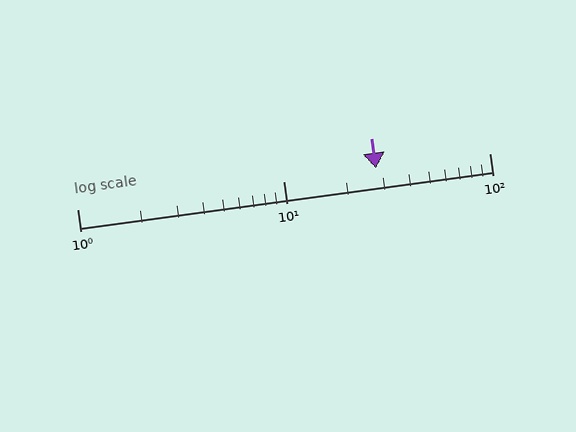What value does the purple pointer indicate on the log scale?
The pointer indicates approximately 28.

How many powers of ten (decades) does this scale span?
The scale spans 2 decades, from 1 to 100.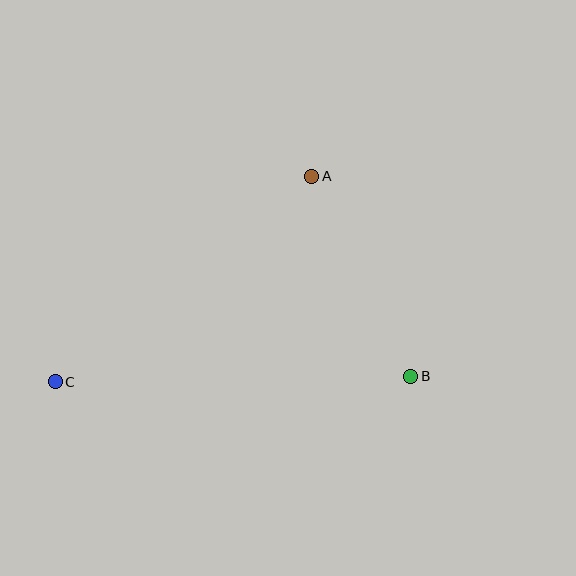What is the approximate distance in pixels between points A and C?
The distance between A and C is approximately 329 pixels.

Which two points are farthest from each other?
Points B and C are farthest from each other.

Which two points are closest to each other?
Points A and B are closest to each other.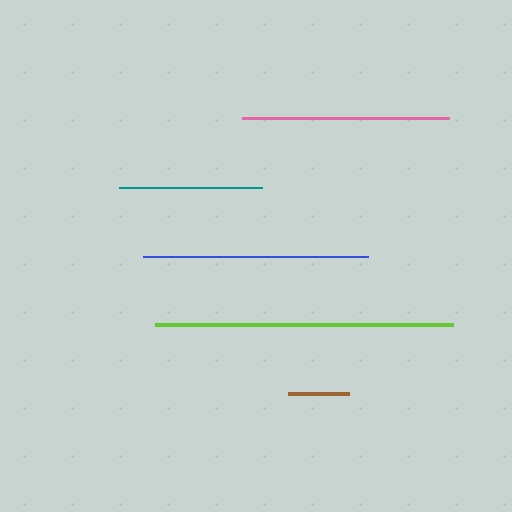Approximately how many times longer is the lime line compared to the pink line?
The lime line is approximately 1.4 times the length of the pink line.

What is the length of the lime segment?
The lime segment is approximately 298 pixels long.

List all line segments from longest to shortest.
From longest to shortest: lime, blue, pink, teal, brown.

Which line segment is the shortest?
The brown line is the shortest at approximately 61 pixels.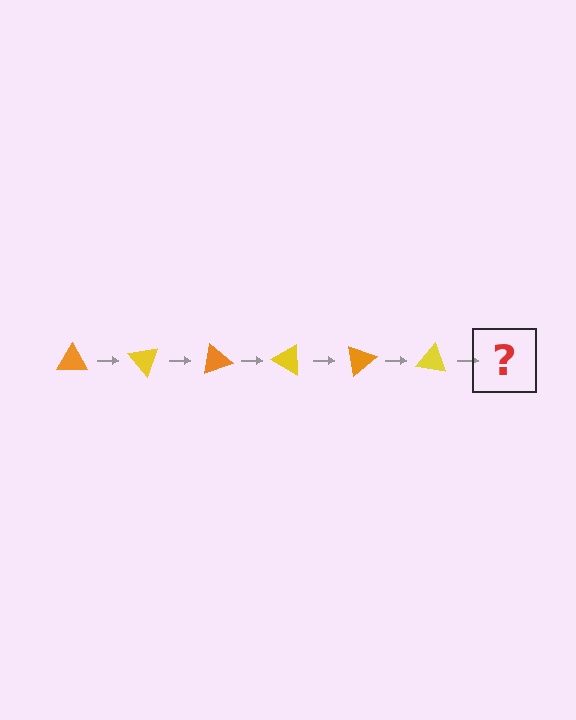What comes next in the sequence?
The next element should be an orange triangle, rotated 300 degrees from the start.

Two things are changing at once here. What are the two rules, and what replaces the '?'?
The two rules are that it rotates 50 degrees each step and the color cycles through orange and yellow. The '?' should be an orange triangle, rotated 300 degrees from the start.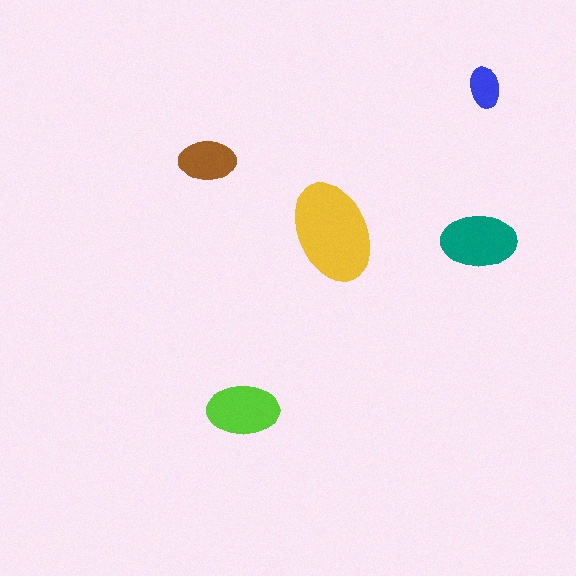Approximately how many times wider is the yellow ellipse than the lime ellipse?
About 1.5 times wider.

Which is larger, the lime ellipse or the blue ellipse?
The lime one.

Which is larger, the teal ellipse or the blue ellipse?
The teal one.